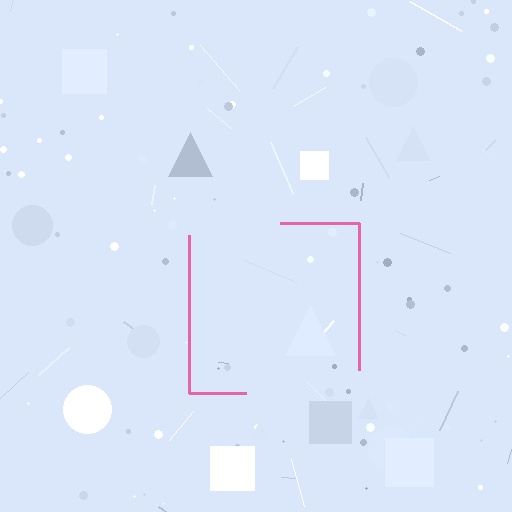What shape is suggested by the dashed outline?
The dashed outline suggests a square.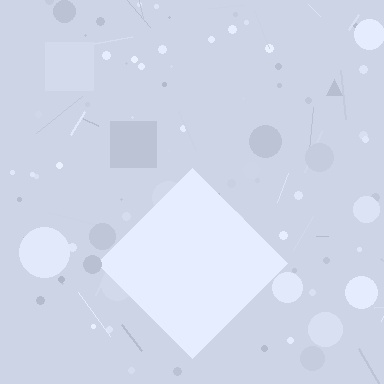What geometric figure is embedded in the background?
A diamond is embedded in the background.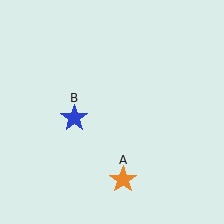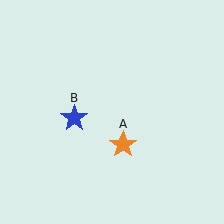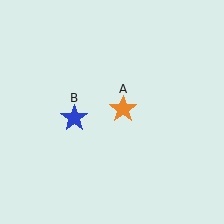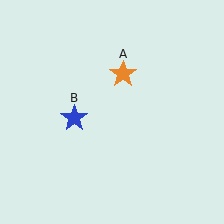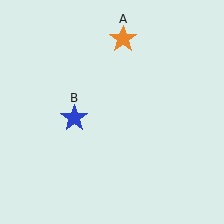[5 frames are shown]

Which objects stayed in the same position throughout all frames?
Blue star (object B) remained stationary.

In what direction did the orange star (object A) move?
The orange star (object A) moved up.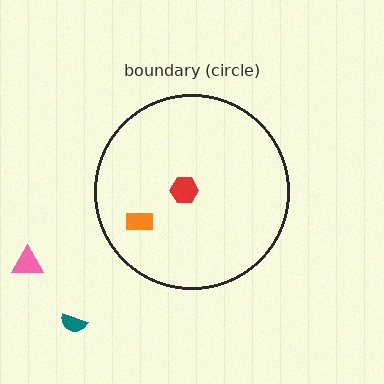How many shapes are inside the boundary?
2 inside, 2 outside.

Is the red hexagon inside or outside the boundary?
Inside.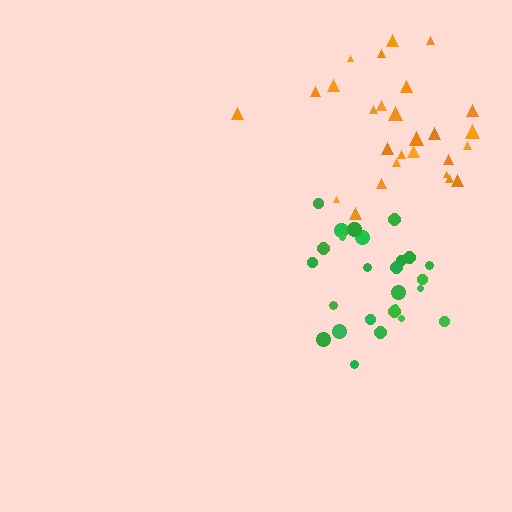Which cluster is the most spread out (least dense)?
Orange.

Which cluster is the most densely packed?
Green.